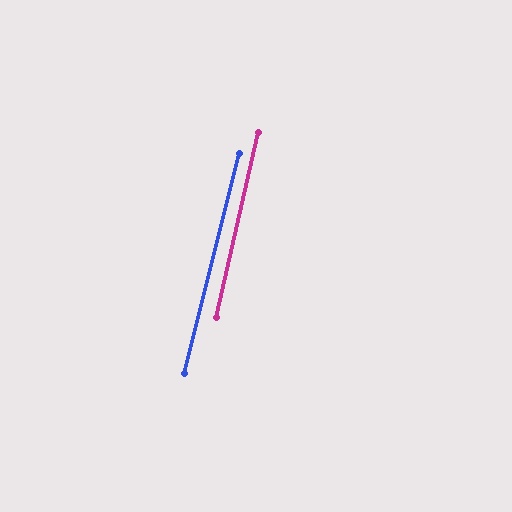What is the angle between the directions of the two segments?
Approximately 1 degree.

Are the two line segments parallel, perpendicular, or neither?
Parallel — their directions differ by only 1.1°.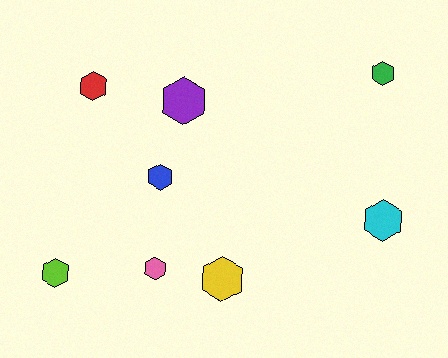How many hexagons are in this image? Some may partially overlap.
There are 8 hexagons.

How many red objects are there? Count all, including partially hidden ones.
There is 1 red object.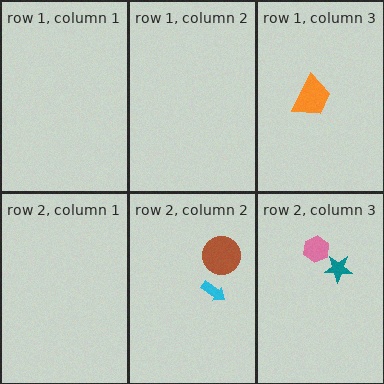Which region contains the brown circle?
The row 2, column 2 region.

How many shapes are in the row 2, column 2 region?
2.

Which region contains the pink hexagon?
The row 2, column 3 region.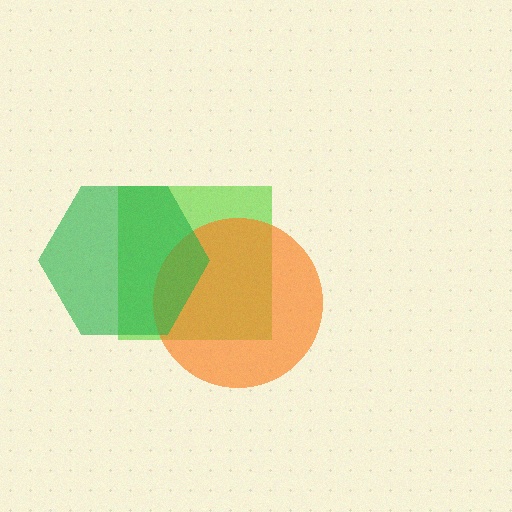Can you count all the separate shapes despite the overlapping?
Yes, there are 3 separate shapes.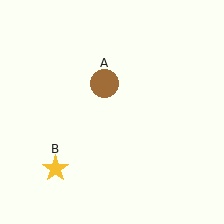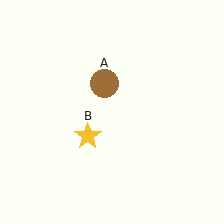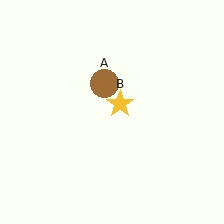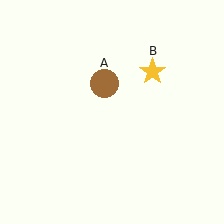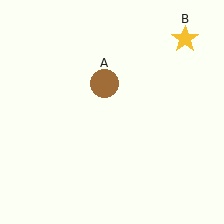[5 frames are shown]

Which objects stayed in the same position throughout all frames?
Brown circle (object A) remained stationary.